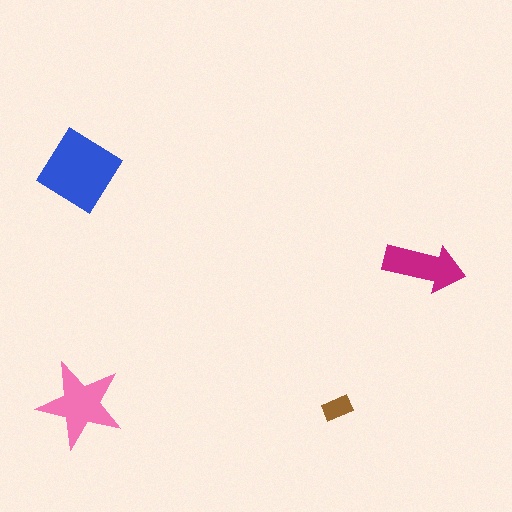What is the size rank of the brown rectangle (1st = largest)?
4th.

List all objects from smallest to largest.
The brown rectangle, the magenta arrow, the pink star, the blue diamond.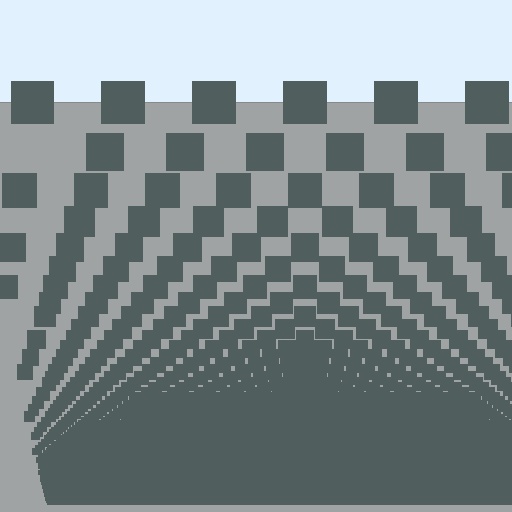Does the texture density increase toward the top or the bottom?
Density increases toward the bottom.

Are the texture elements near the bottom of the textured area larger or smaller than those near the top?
Smaller. The gradient is inverted — elements near the bottom are smaller and denser.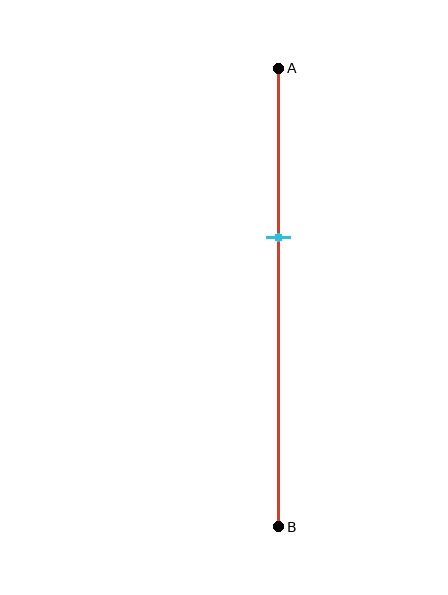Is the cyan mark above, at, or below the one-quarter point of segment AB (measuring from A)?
The cyan mark is below the one-quarter point of segment AB.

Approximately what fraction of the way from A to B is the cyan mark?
The cyan mark is approximately 35% of the way from A to B.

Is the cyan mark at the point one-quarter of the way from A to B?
No, the mark is at about 35% from A, not at the 25% one-quarter point.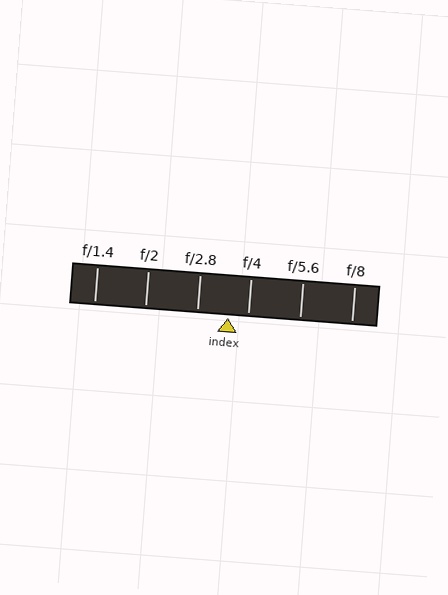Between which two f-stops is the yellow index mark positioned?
The index mark is between f/2.8 and f/4.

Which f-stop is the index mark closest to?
The index mark is closest to f/4.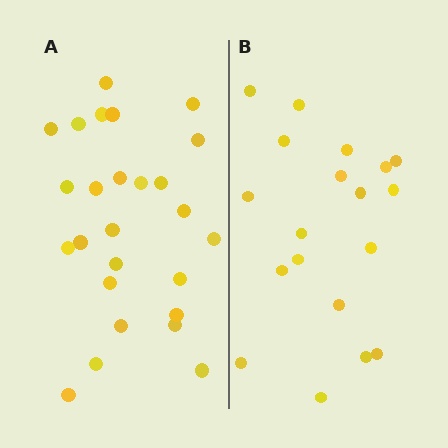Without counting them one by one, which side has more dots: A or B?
Region A (the left region) has more dots.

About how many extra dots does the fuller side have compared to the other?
Region A has roughly 8 or so more dots than region B.